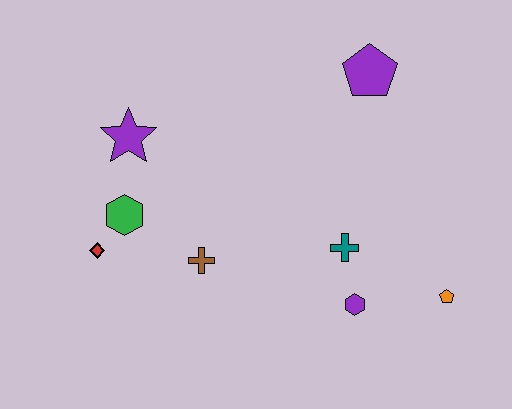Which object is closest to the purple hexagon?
The teal cross is closest to the purple hexagon.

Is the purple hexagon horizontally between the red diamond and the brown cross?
No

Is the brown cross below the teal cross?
Yes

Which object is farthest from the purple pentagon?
The red diamond is farthest from the purple pentagon.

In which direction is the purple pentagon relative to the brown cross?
The purple pentagon is above the brown cross.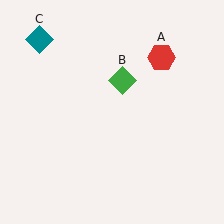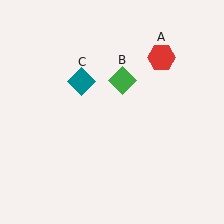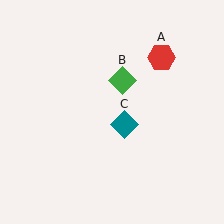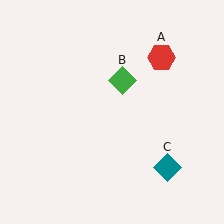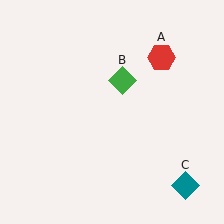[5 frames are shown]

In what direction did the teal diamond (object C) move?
The teal diamond (object C) moved down and to the right.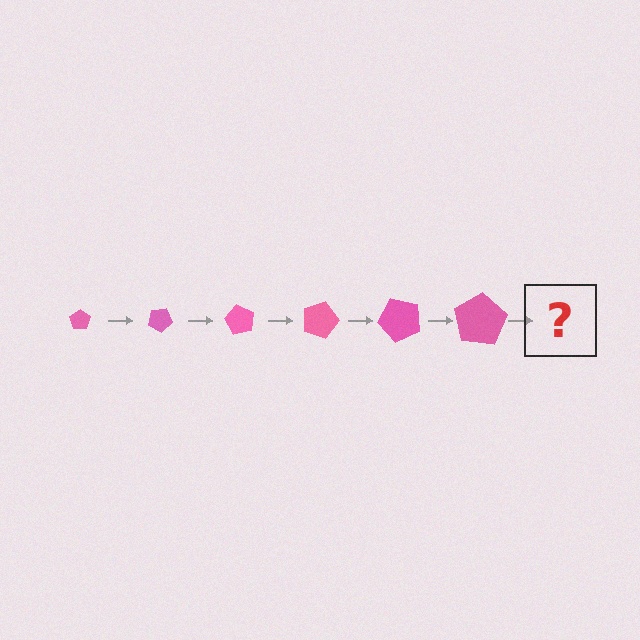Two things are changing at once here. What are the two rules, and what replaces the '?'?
The two rules are that the pentagon grows larger each step and it rotates 30 degrees each step. The '?' should be a pentagon, larger than the previous one and rotated 180 degrees from the start.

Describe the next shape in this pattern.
It should be a pentagon, larger than the previous one and rotated 180 degrees from the start.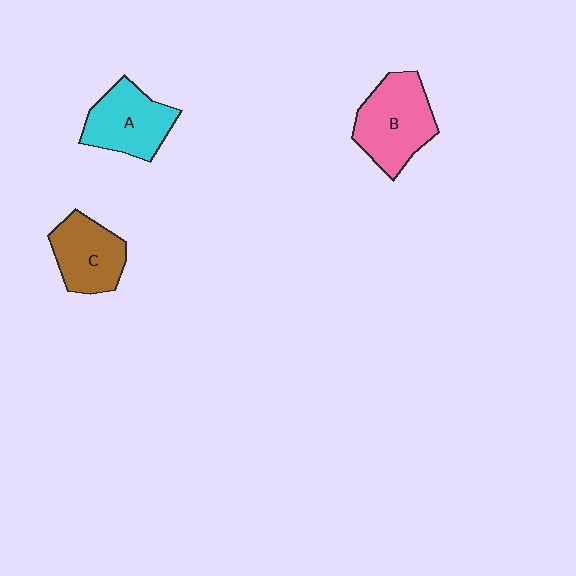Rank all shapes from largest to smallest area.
From largest to smallest: B (pink), A (cyan), C (brown).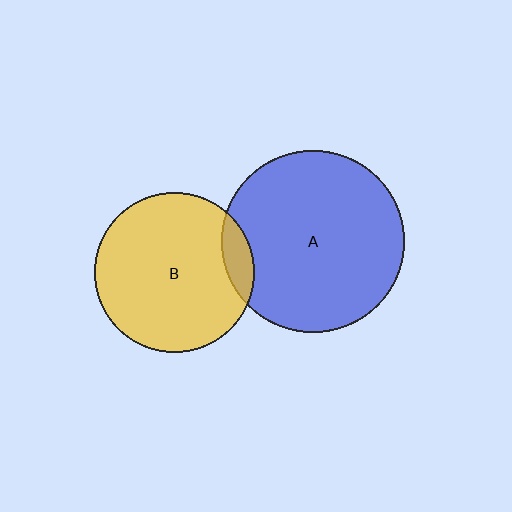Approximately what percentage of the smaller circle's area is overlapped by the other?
Approximately 10%.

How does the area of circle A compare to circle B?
Approximately 1.3 times.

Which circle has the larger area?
Circle A (blue).